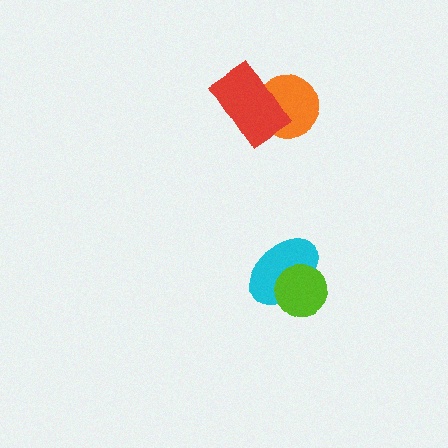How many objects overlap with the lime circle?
1 object overlaps with the lime circle.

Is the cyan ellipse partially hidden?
Yes, it is partially covered by another shape.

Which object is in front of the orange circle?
The red rectangle is in front of the orange circle.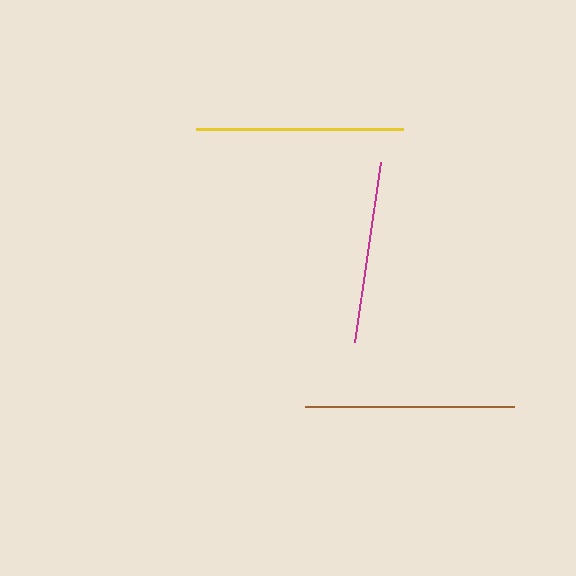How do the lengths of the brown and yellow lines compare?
The brown and yellow lines are approximately the same length.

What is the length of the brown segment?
The brown segment is approximately 209 pixels long.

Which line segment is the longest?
The brown line is the longest at approximately 209 pixels.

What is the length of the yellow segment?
The yellow segment is approximately 206 pixels long.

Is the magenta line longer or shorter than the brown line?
The brown line is longer than the magenta line.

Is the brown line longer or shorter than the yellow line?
The brown line is longer than the yellow line.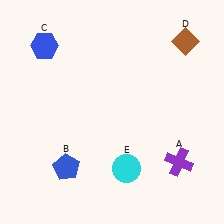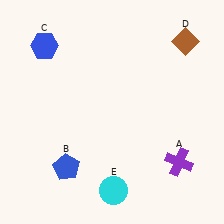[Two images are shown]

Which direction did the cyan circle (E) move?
The cyan circle (E) moved down.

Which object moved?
The cyan circle (E) moved down.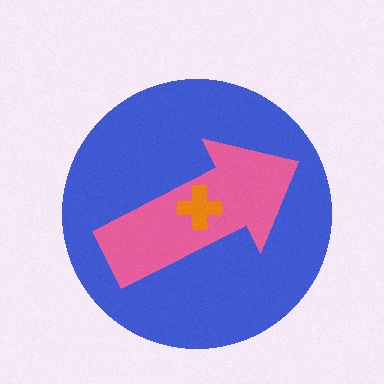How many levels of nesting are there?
3.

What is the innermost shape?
The orange cross.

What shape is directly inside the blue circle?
The pink arrow.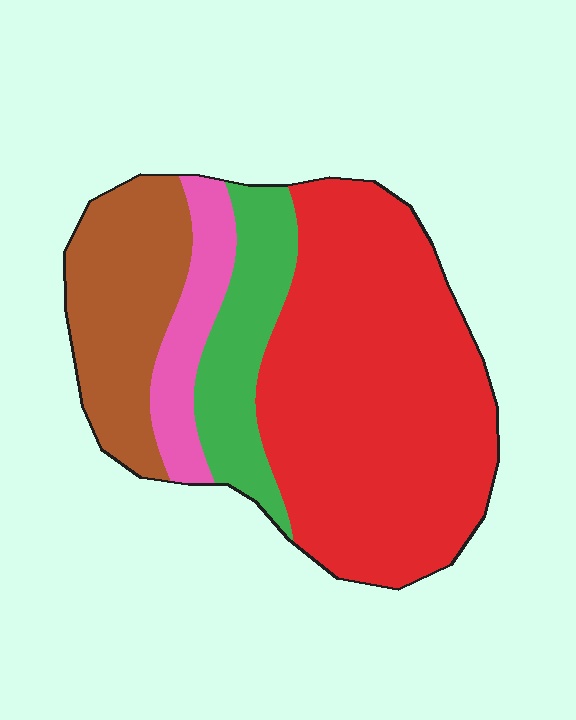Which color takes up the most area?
Red, at roughly 55%.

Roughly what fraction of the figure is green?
Green takes up about one sixth (1/6) of the figure.